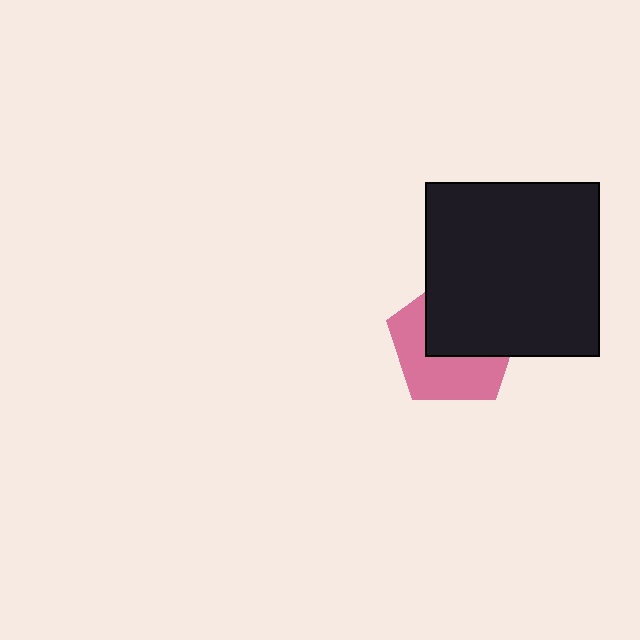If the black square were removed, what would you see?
You would see the complete pink pentagon.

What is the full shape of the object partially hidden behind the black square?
The partially hidden object is a pink pentagon.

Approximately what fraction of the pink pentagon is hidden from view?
Roughly 51% of the pink pentagon is hidden behind the black square.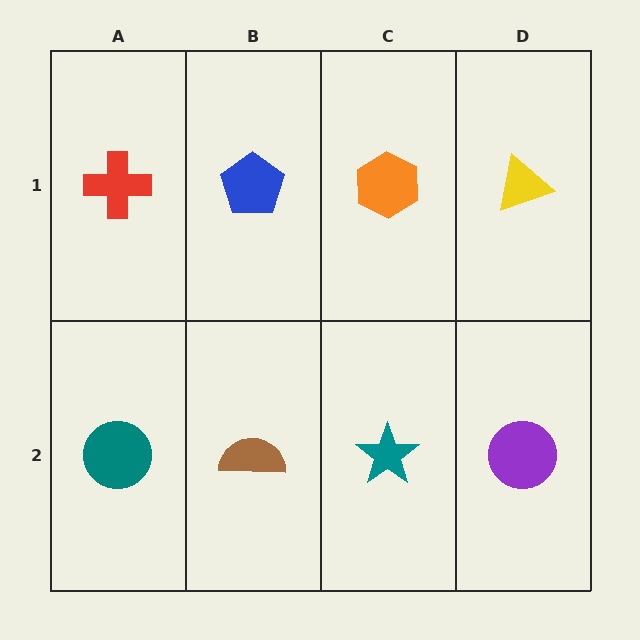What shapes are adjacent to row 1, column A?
A teal circle (row 2, column A), a blue pentagon (row 1, column B).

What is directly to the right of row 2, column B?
A teal star.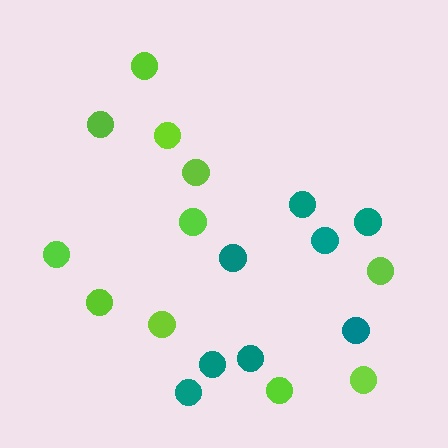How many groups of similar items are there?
There are 2 groups: one group of lime circles (11) and one group of teal circles (8).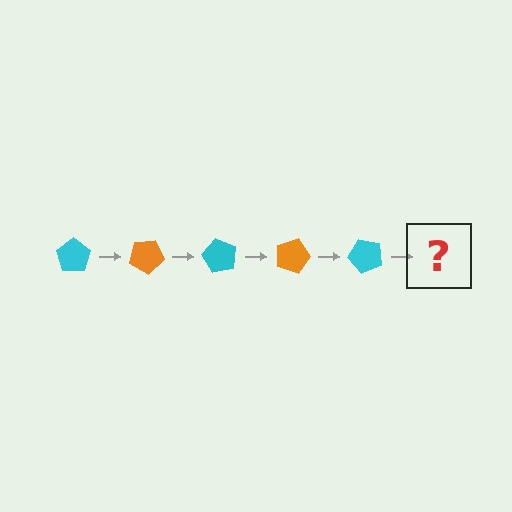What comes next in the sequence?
The next element should be an orange pentagon, rotated 150 degrees from the start.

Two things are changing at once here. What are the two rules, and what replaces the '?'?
The two rules are that it rotates 30 degrees each step and the color cycles through cyan and orange. The '?' should be an orange pentagon, rotated 150 degrees from the start.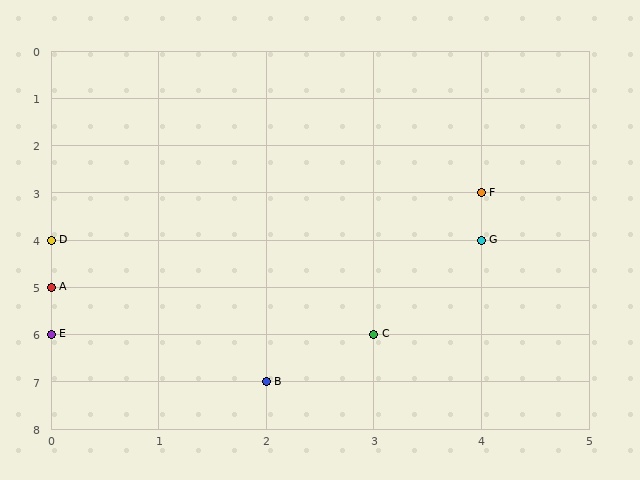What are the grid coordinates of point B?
Point B is at grid coordinates (2, 7).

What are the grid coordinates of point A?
Point A is at grid coordinates (0, 5).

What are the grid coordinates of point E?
Point E is at grid coordinates (0, 6).